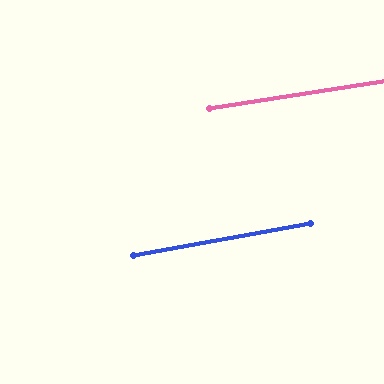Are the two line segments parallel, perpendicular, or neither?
Parallel — their directions differ by only 1.7°.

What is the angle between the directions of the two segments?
Approximately 2 degrees.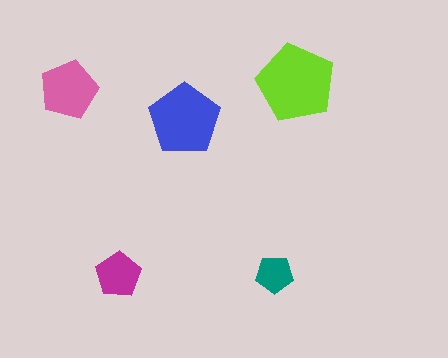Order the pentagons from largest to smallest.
the lime one, the blue one, the pink one, the magenta one, the teal one.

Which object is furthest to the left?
The pink pentagon is leftmost.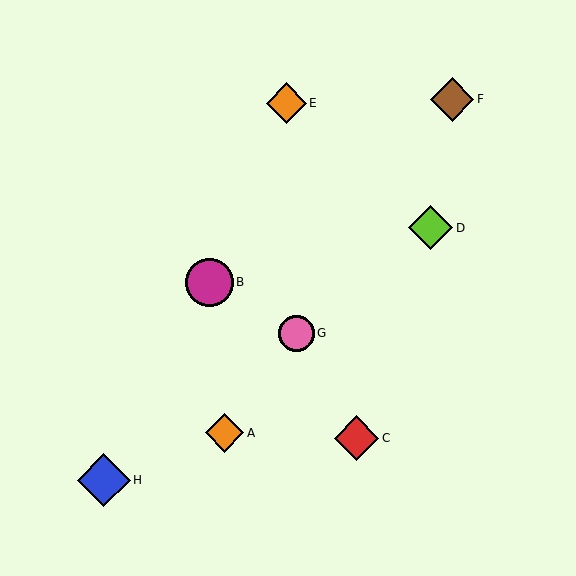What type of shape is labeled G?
Shape G is a pink circle.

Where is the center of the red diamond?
The center of the red diamond is at (356, 438).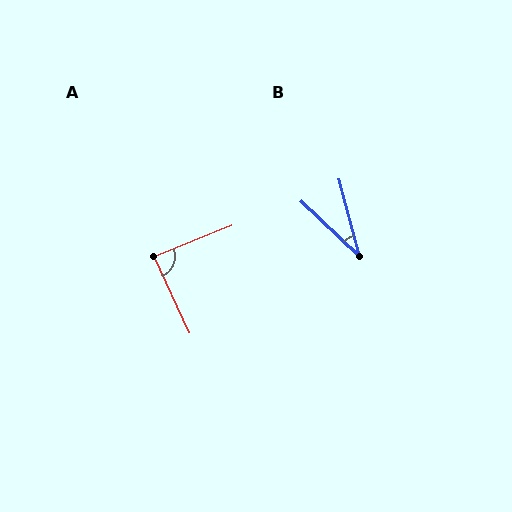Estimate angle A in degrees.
Approximately 87 degrees.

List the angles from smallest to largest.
B (32°), A (87°).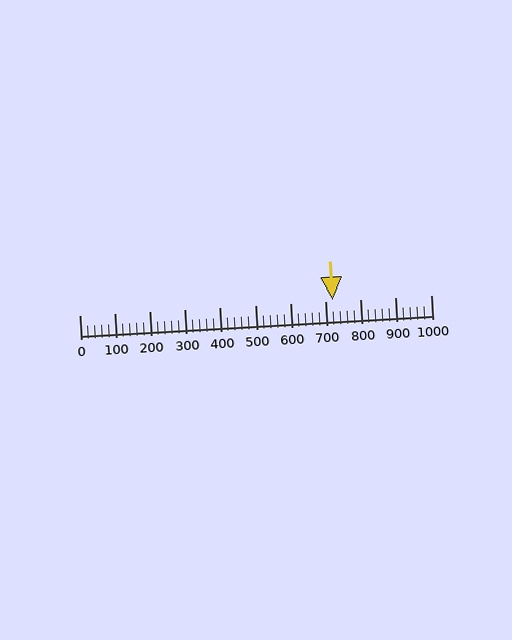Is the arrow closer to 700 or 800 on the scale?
The arrow is closer to 700.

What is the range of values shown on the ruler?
The ruler shows values from 0 to 1000.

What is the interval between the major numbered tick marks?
The major tick marks are spaced 100 units apart.